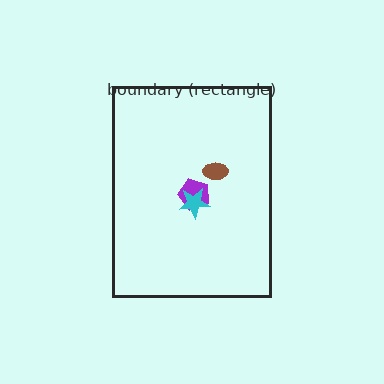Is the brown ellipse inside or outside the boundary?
Inside.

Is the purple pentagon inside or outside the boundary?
Inside.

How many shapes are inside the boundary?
3 inside, 0 outside.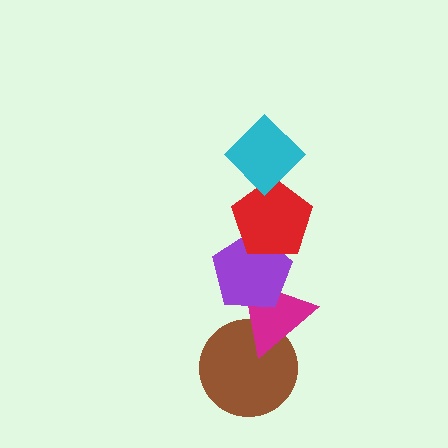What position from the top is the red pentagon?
The red pentagon is 2nd from the top.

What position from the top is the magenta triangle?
The magenta triangle is 4th from the top.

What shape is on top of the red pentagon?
The cyan diamond is on top of the red pentagon.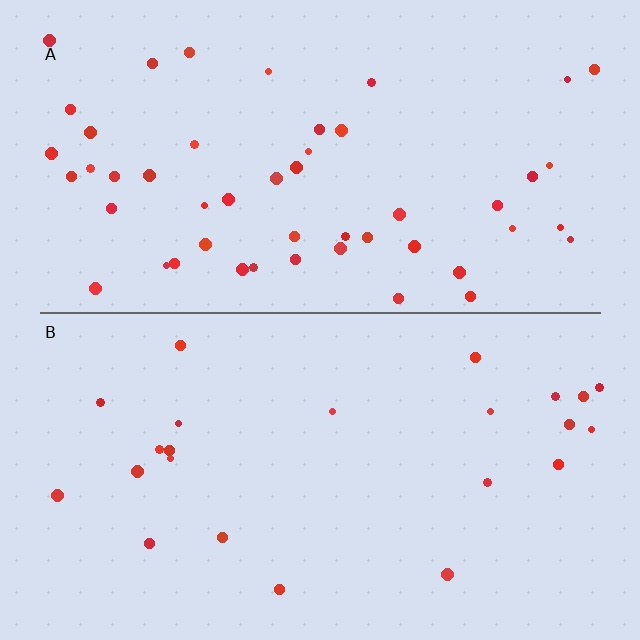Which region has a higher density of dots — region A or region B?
A (the top).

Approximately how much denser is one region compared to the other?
Approximately 2.2× — region A over region B.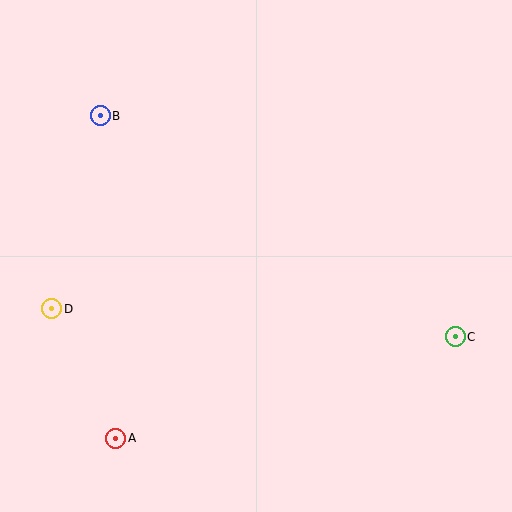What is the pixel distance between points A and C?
The distance between A and C is 354 pixels.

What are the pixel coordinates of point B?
Point B is at (100, 116).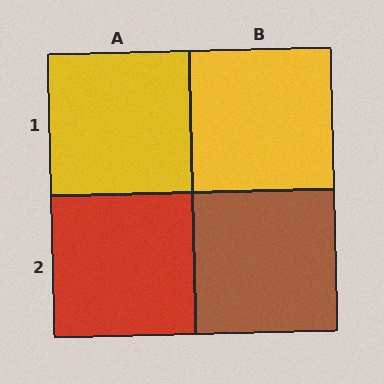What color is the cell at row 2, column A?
Red.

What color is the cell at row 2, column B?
Brown.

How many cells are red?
1 cell is red.